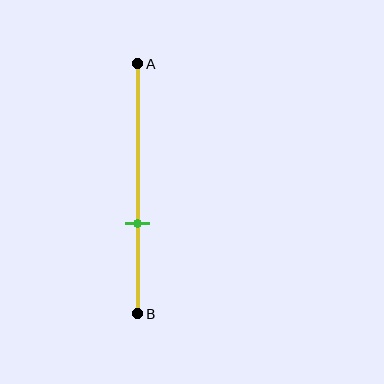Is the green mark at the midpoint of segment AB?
No, the mark is at about 65% from A, not at the 50% midpoint.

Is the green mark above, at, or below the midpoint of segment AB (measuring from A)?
The green mark is below the midpoint of segment AB.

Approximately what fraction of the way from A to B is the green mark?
The green mark is approximately 65% of the way from A to B.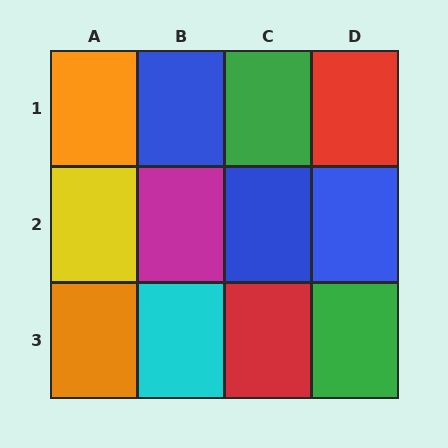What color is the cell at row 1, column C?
Green.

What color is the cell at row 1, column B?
Blue.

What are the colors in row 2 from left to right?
Yellow, magenta, blue, blue.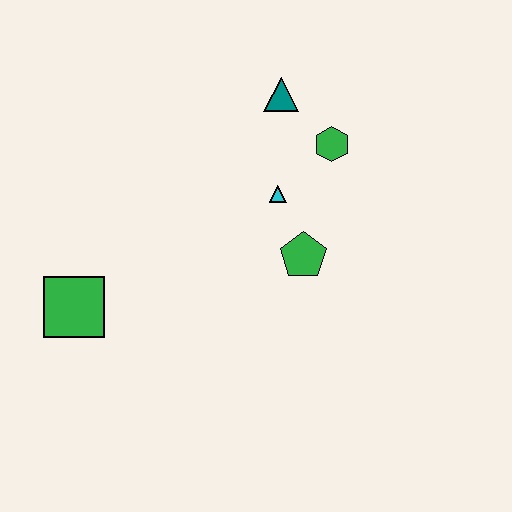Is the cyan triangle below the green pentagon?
No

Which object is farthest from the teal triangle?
The green square is farthest from the teal triangle.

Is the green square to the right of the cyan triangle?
No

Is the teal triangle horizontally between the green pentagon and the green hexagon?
No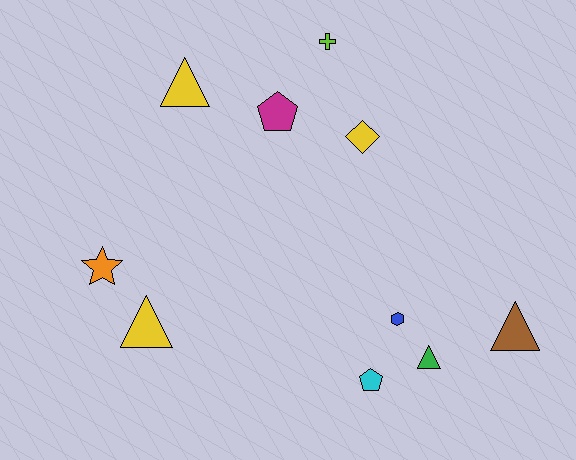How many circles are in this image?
There are no circles.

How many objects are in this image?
There are 10 objects.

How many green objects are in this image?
There is 1 green object.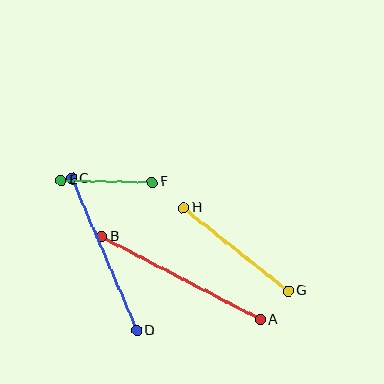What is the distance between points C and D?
The distance is approximately 166 pixels.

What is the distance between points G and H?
The distance is approximately 134 pixels.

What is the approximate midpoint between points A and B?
The midpoint is at approximately (181, 278) pixels.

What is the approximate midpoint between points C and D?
The midpoint is at approximately (104, 254) pixels.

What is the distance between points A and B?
The distance is approximately 179 pixels.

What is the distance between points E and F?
The distance is approximately 91 pixels.